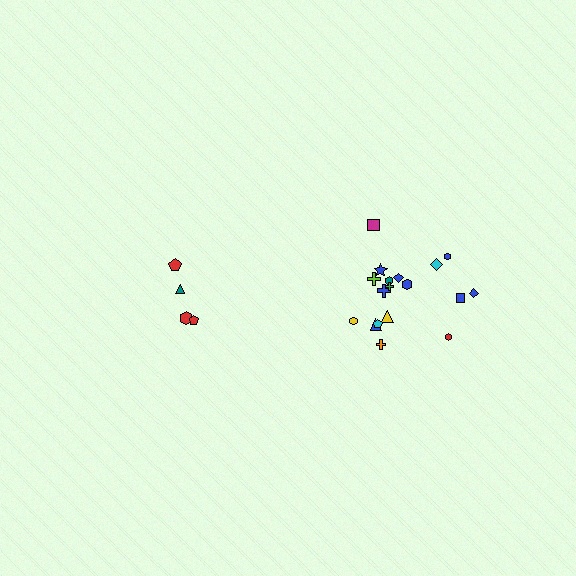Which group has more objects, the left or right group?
The right group.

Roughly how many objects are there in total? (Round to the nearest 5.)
Roughly 20 objects in total.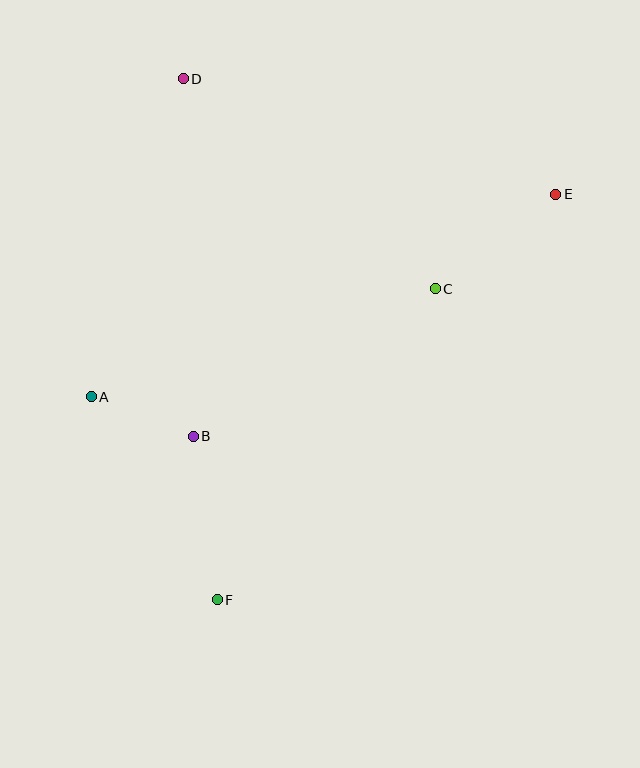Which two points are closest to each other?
Points A and B are closest to each other.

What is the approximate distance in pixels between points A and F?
The distance between A and F is approximately 239 pixels.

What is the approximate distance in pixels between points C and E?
The distance between C and E is approximately 153 pixels.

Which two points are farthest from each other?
Points E and F are farthest from each other.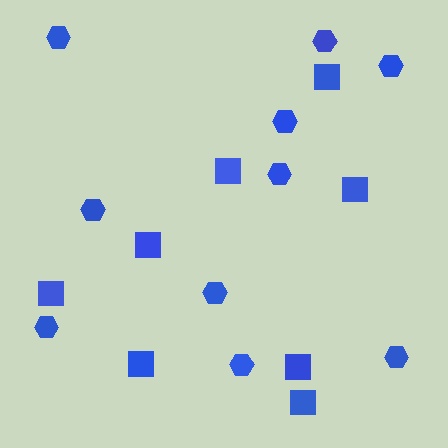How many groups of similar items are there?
There are 2 groups: one group of hexagons (10) and one group of squares (8).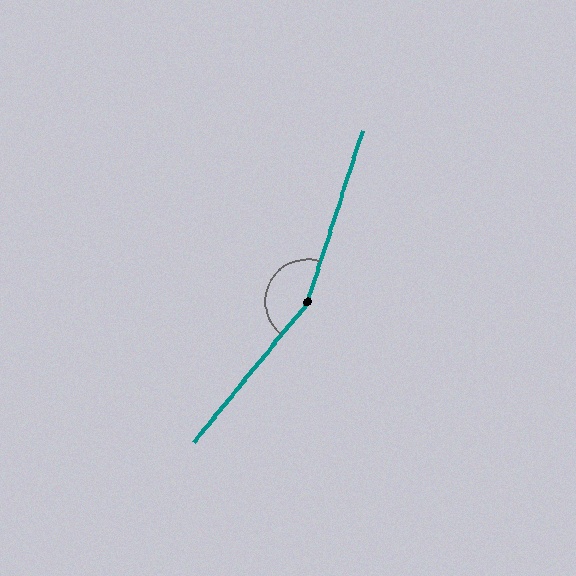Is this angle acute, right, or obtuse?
It is obtuse.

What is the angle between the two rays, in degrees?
Approximately 159 degrees.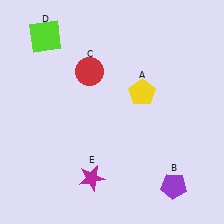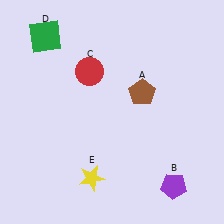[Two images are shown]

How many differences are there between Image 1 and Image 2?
There are 3 differences between the two images.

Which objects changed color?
A changed from yellow to brown. D changed from lime to green. E changed from magenta to yellow.